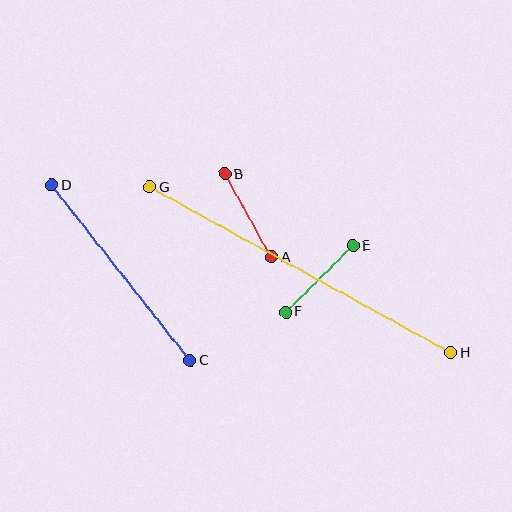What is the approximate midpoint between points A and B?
The midpoint is at approximately (248, 215) pixels.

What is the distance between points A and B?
The distance is approximately 96 pixels.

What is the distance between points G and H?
The distance is approximately 343 pixels.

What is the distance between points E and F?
The distance is approximately 95 pixels.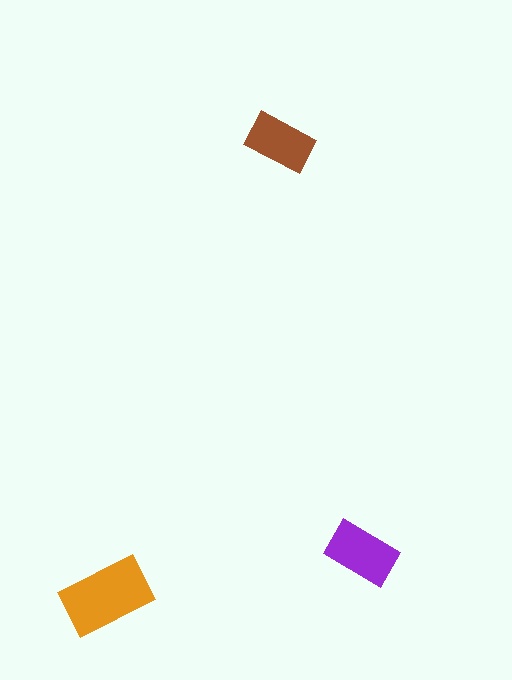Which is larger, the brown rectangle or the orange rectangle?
The orange one.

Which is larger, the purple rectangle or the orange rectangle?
The orange one.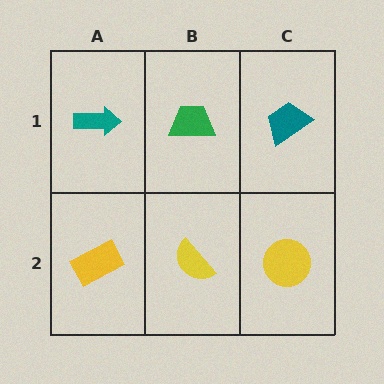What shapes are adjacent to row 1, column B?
A yellow semicircle (row 2, column B), a teal arrow (row 1, column A), a teal trapezoid (row 1, column C).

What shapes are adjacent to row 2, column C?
A teal trapezoid (row 1, column C), a yellow semicircle (row 2, column B).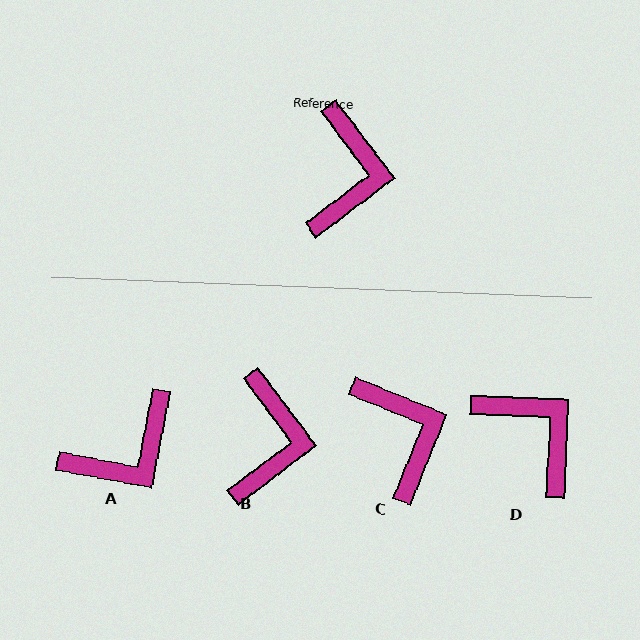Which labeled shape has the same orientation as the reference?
B.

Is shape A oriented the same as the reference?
No, it is off by about 48 degrees.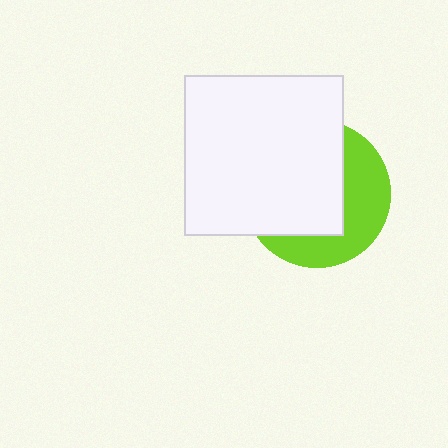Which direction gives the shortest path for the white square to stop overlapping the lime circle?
Moving toward the upper-left gives the shortest separation.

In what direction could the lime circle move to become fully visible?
The lime circle could move toward the lower-right. That would shift it out from behind the white square entirely.